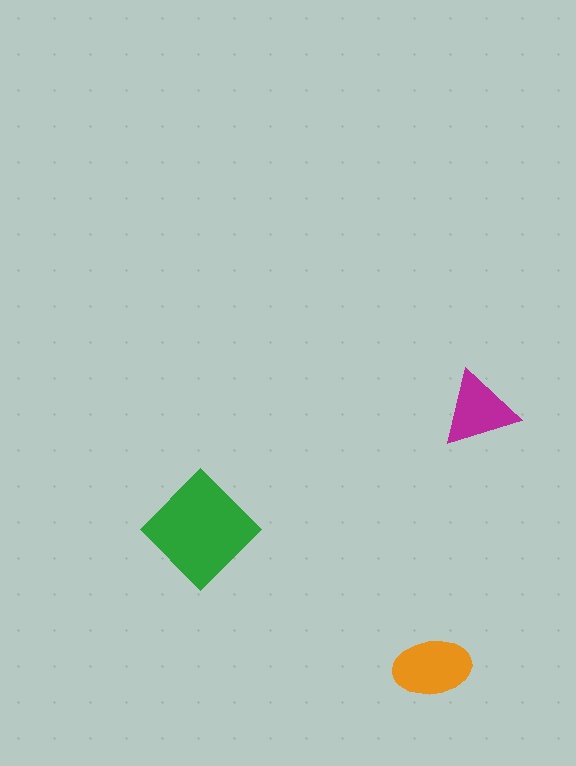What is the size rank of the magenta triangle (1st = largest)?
3rd.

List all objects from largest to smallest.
The green diamond, the orange ellipse, the magenta triangle.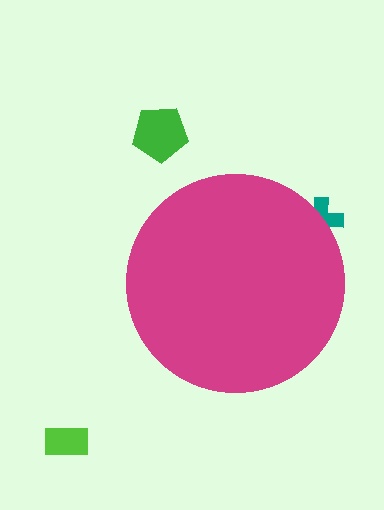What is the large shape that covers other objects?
A magenta circle.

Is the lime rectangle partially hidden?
No, the lime rectangle is fully visible.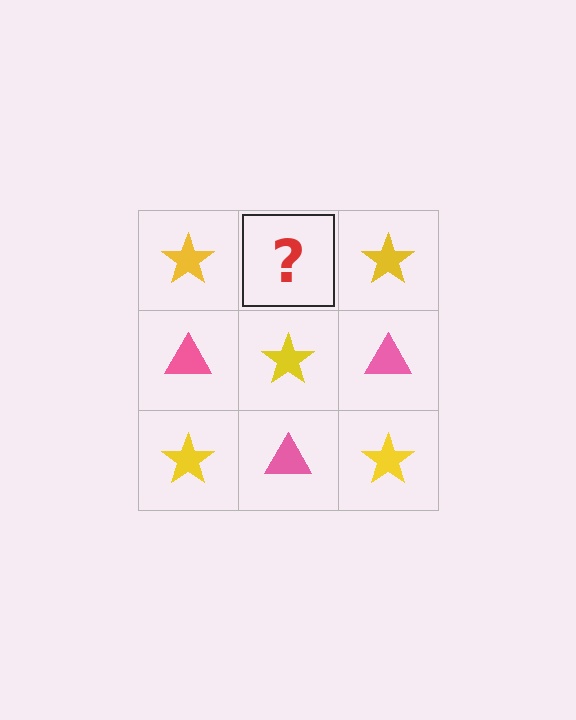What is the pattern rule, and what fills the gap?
The rule is that it alternates yellow star and pink triangle in a checkerboard pattern. The gap should be filled with a pink triangle.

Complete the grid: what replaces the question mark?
The question mark should be replaced with a pink triangle.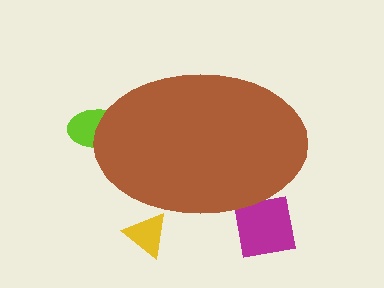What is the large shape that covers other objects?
A brown ellipse.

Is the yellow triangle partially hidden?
Yes, the yellow triangle is partially hidden behind the brown ellipse.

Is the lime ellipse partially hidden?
Yes, the lime ellipse is partially hidden behind the brown ellipse.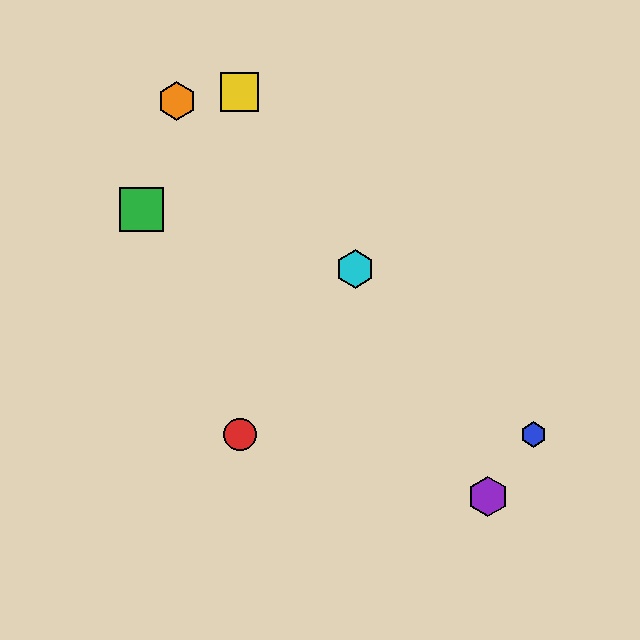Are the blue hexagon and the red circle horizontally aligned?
Yes, both are at y≈435.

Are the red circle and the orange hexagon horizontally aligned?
No, the red circle is at y≈435 and the orange hexagon is at y≈101.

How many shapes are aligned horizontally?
2 shapes (the red circle, the blue hexagon) are aligned horizontally.